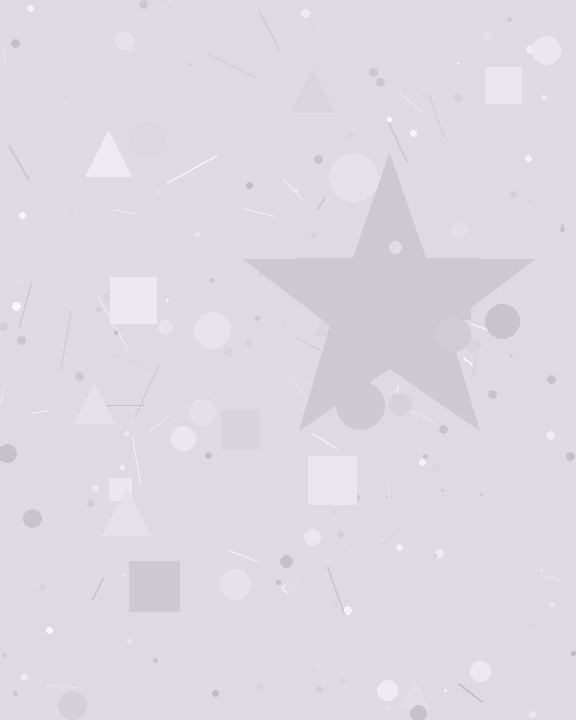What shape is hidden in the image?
A star is hidden in the image.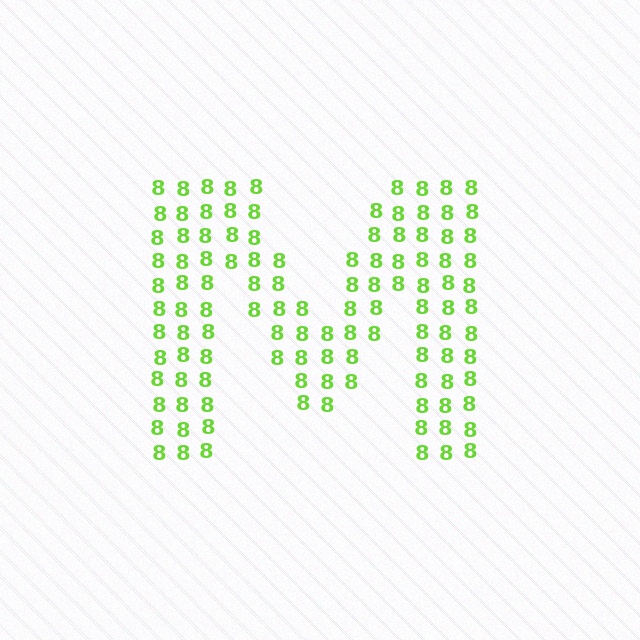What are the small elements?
The small elements are digit 8's.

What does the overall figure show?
The overall figure shows the letter M.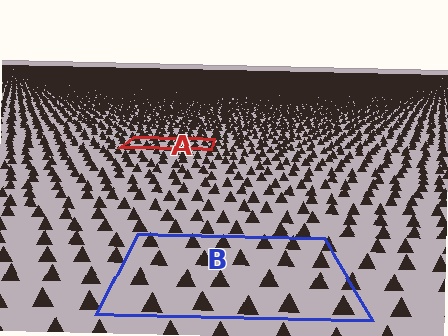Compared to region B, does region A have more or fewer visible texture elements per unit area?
Region A has more texture elements per unit area — they are packed more densely because it is farther away.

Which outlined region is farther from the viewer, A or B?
Region A is farther from the viewer — the texture elements inside it appear smaller and more densely packed.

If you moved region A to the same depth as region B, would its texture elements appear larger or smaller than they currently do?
They would appear larger. At a closer depth, the same texture elements are projected at a bigger on-screen size.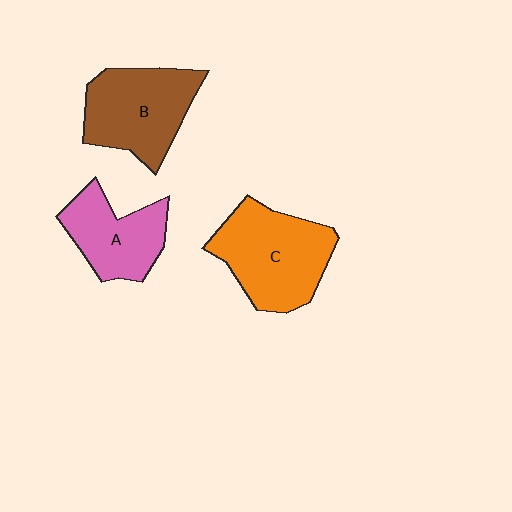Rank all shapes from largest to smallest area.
From largest to smallest: C (orange), B (brown), A (pink).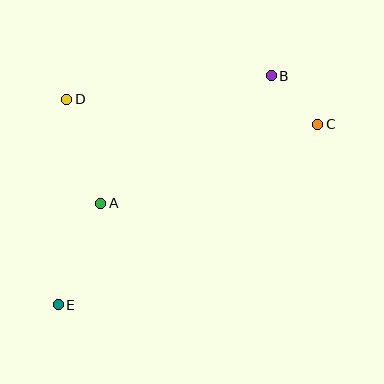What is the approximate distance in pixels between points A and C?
The distance between A and C is approximately 231 pixels.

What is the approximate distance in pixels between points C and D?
The distance between C and D is approximately 252 pixels.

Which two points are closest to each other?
Points B and C are closest to each other.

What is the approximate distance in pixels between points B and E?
The distance between B and E is approximately 313 pixels.